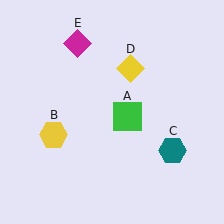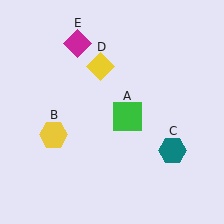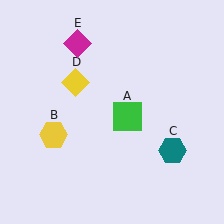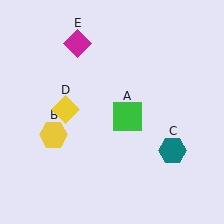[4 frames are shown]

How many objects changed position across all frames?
1 object changed position: yellow diamond (object D).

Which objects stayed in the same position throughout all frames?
Green square (object A) and yellow hexagon (object B) and teal hexagon (object C) and magenta diamond (object E) remained stationary.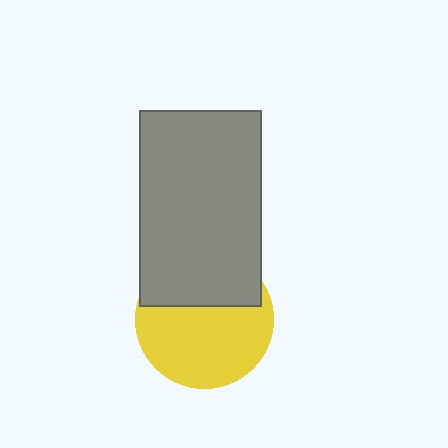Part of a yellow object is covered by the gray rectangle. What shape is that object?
It is a circle.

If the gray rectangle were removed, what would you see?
You would see the complete yellow circle.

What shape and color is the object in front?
The object in front is a gray rectangle.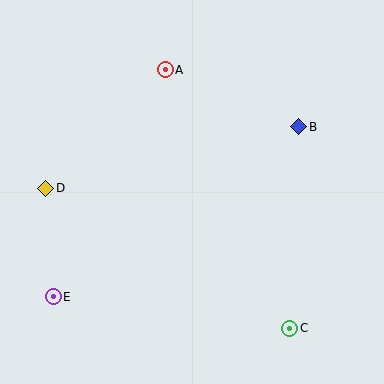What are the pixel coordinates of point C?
Point C is at (290, 328).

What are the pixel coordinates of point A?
Point A is at (165, 70).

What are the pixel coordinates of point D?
Point D is at (46, 188).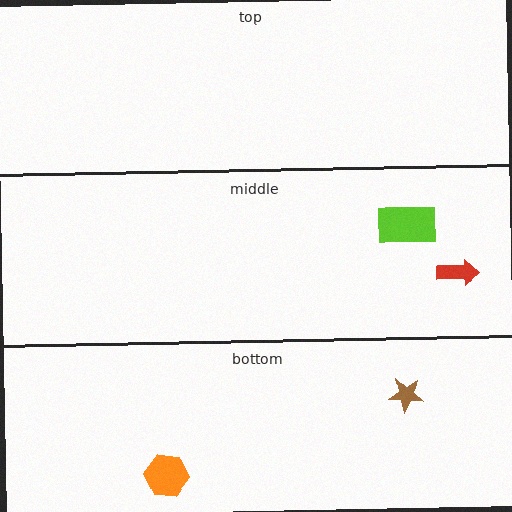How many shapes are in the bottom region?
2.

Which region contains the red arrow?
The middle region.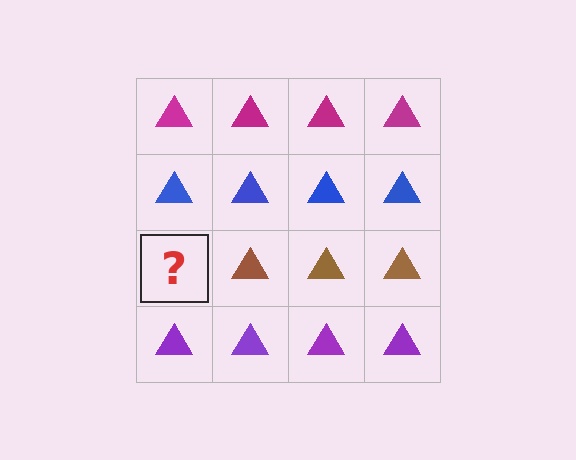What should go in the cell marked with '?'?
The missing cell should contain a brown triangle.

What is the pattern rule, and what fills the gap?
The rule is that each row has a consistent color. The gap should be filled with a brown triangle.